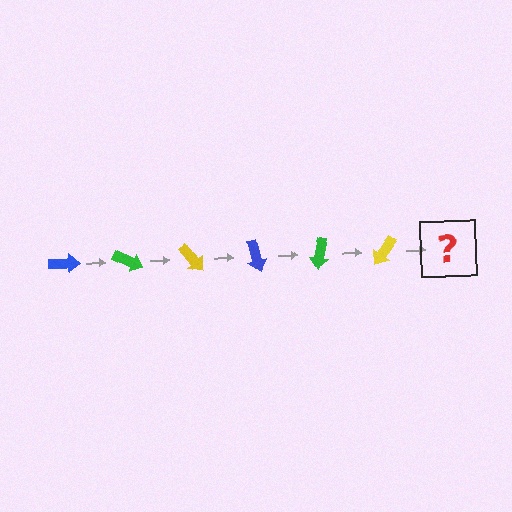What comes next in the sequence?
The next element should be a blue arrow, rotated 150 degrees from the start.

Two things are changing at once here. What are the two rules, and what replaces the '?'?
The two rules are that it rotates 25 degrees each step and the color cycles through blue, green, and yellow. The '?' should be a blue arrow, rotated 150 degrees from the start.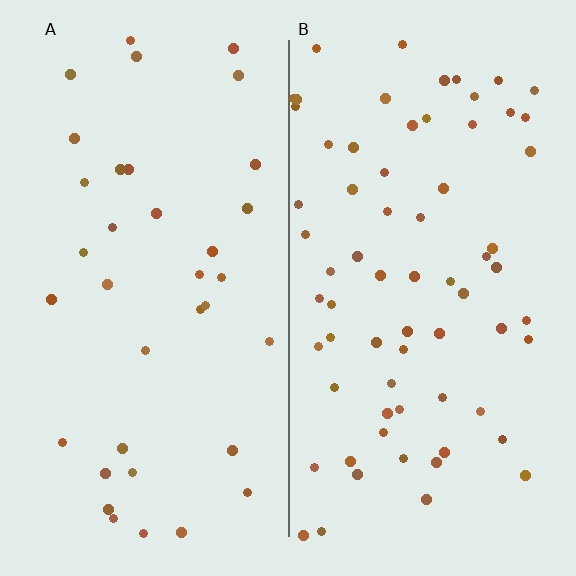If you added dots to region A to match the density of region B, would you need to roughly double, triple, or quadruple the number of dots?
Approximately double.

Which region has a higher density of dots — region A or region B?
B (the right).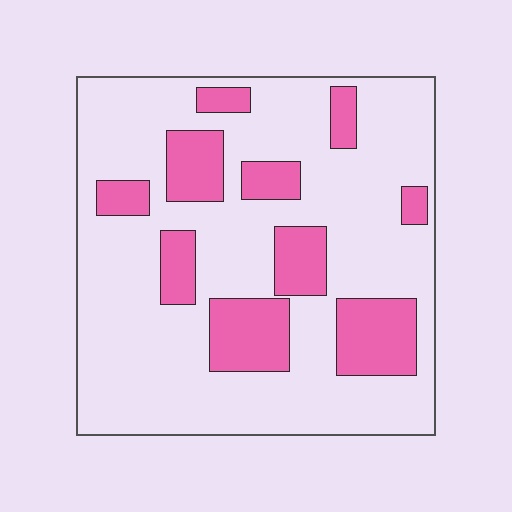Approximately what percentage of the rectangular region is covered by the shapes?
Approximately 25%.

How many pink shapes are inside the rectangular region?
10.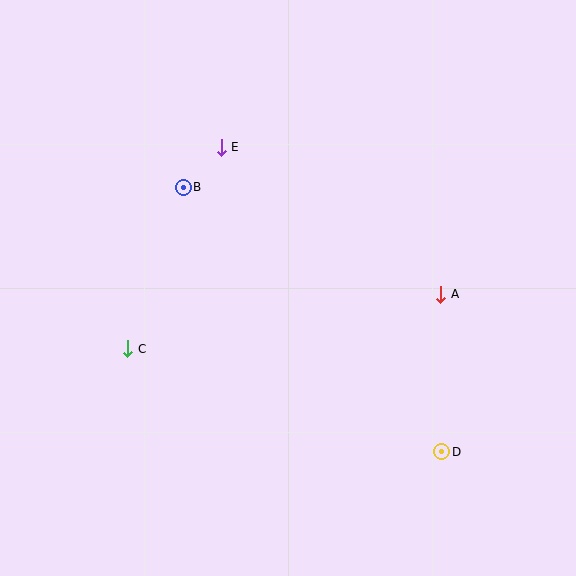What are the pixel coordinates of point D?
Point D is at (442, 452).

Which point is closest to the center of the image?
Point B at (183, 187) is closest to the center.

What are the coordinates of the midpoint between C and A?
The midpoint between C and A is at (284, 322).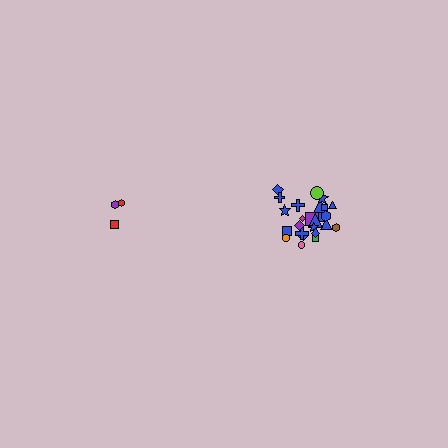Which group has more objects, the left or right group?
The right group.